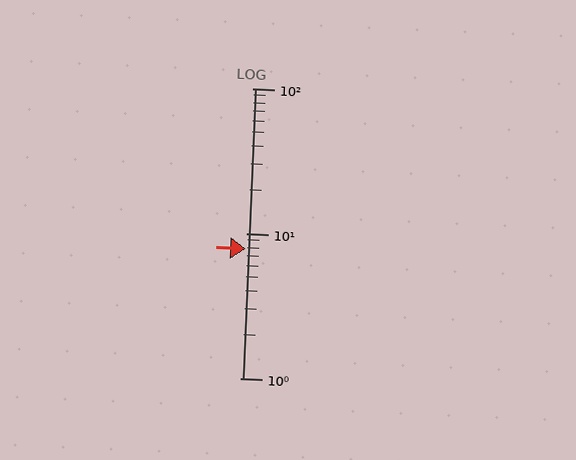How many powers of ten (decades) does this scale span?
The scale spans 2 decades, from 1 to 100.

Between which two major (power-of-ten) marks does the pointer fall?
The pointer is between 1 and 10.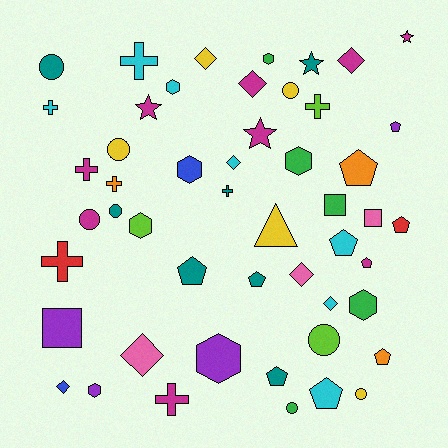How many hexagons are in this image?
There are 8 hexagons.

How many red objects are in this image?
There are 2 red objects.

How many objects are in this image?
There are 50 objects.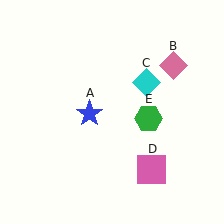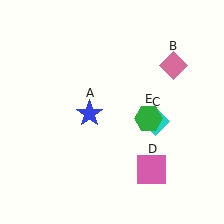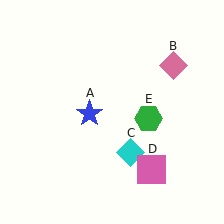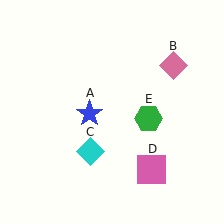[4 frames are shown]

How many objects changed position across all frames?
1 object changed position: cyan diamond (object C).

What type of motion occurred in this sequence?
The cyan diamond (object C) rotated clockwise around the center of the scene.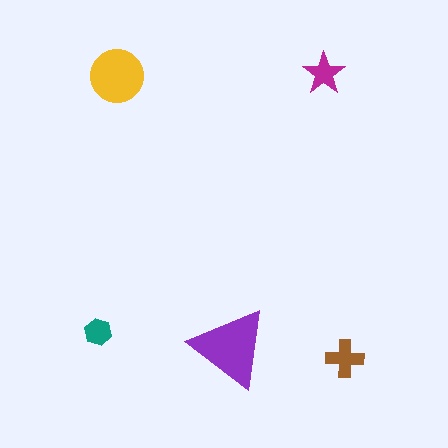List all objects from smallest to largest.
The teal hexagon, the magenta star, the brown cross, the yellow circle, the purple triangle.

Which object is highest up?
The magenta star is topmost.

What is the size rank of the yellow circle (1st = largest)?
2nd.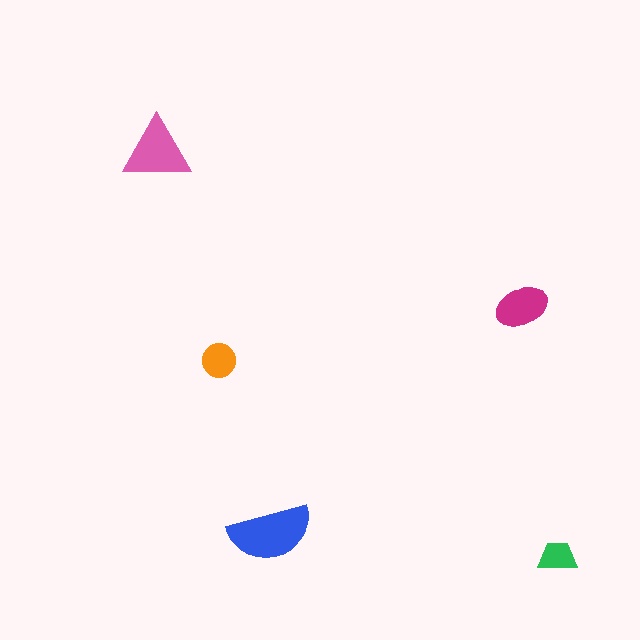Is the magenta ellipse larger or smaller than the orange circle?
Larger.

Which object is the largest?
The blue semicircle.